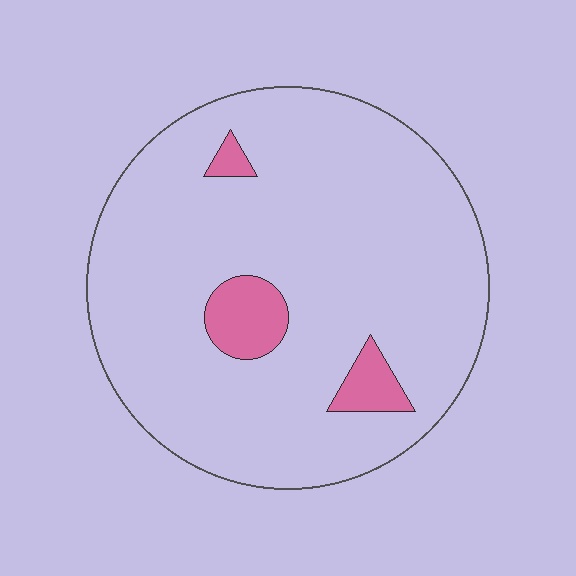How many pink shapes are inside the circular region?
3.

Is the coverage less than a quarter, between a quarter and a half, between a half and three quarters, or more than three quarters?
Less than a quarter.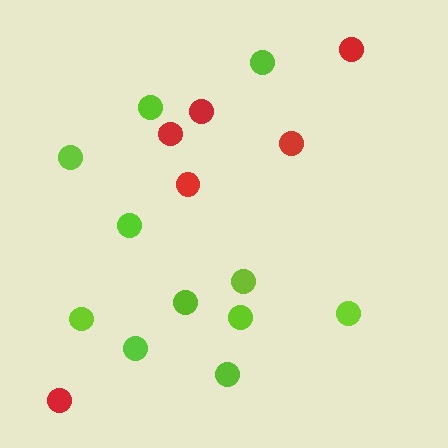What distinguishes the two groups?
There are 2 groups: one group of red circles (6) and one group of lime circles (11).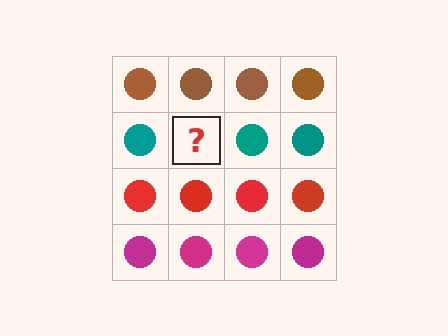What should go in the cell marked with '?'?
The missing cell should contain a teal circle.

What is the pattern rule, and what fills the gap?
The rule is that each row has a consistent color. The gap should be filled with a teal circle.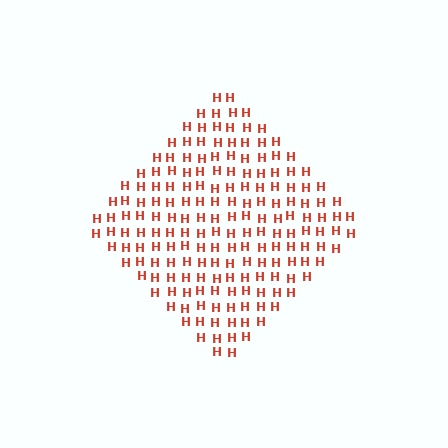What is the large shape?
The large shape is a diamond.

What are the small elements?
The small elements are letter H's.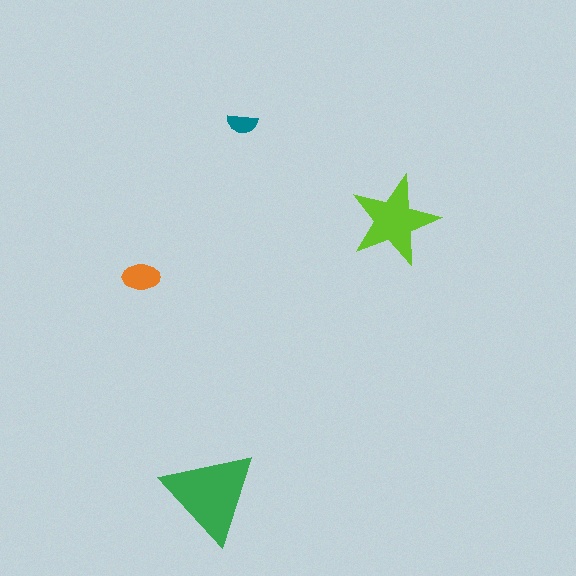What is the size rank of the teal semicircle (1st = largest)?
4th.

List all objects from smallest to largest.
The teal semicircle, the orange ellipse, the lime star, the green triangle.